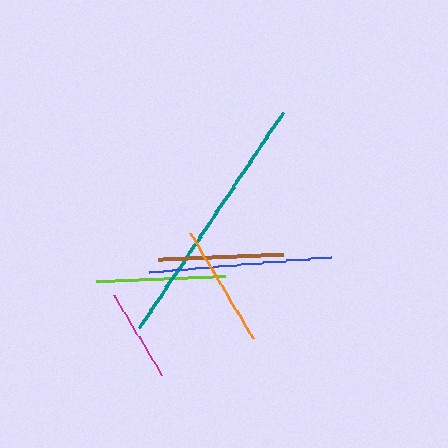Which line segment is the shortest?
The magenta line is the shortest at approximately 93 pixels.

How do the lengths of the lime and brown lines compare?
The lime and brown lines are approximately the same length.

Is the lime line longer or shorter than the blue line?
The blue line is longer than the lime line.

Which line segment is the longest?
The teal line is the longest at approximately 258 pixels.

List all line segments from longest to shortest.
From longest to shortest: teal, blue, lime, brown, orange, magenta.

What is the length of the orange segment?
The orange segment is approximately 121 pixels long.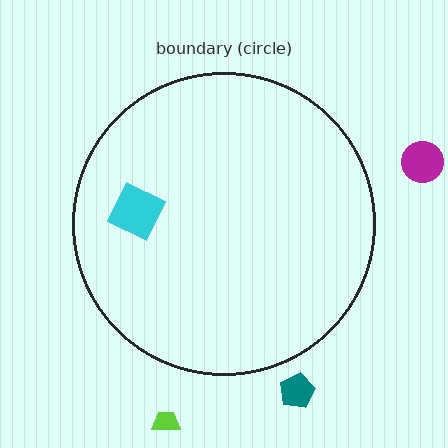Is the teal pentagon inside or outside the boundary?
Outside.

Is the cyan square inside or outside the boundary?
Inside.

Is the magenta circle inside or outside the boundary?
Outside.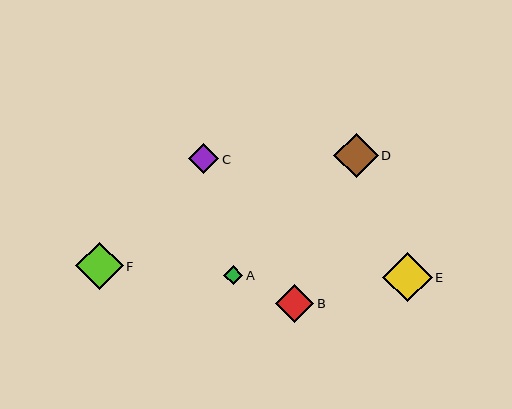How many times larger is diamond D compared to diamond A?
Diamond D is approximately 2.3 times the size of diamond A.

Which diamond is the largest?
Diamond E is the largest with a size of approximately 49 pixels.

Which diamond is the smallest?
Diamond A is the smallest with a size of approximately 19 pixels.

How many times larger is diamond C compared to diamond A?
Diamond C is approximately 1.6 times the size of diamond A.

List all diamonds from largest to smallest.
From largest to smallest: E, F, D, B, C, A.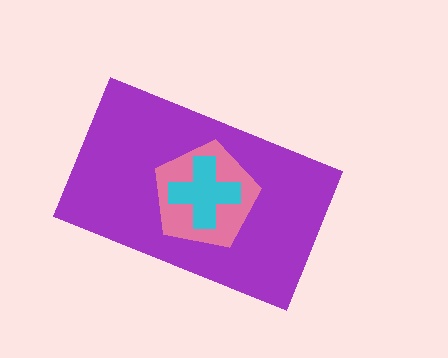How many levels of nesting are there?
3.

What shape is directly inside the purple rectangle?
The pink pentagon.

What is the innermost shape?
The cyan cross.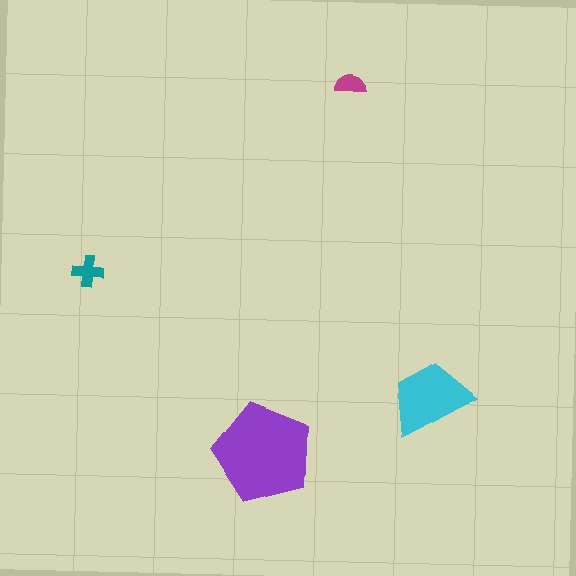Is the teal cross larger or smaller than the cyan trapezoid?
Smaller.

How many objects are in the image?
There are 4 objects in the image.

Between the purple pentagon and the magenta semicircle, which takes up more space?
The purple pentagon.